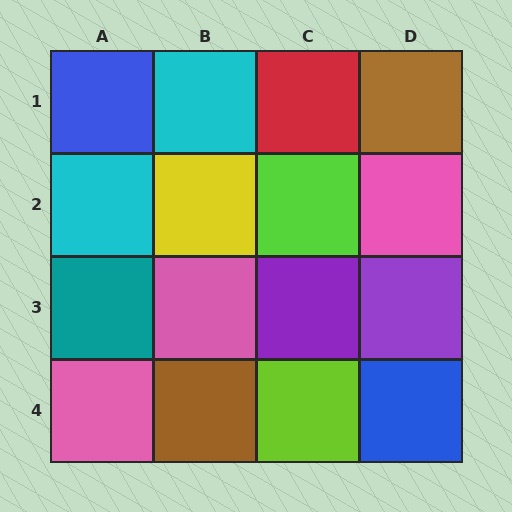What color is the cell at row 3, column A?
Teal.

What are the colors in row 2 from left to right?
Cyan, yellow, lime, pink.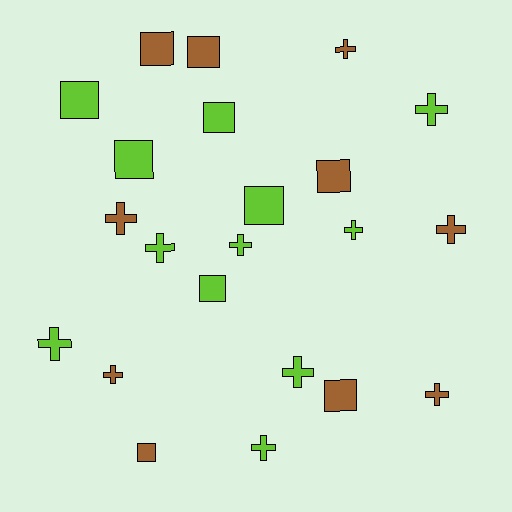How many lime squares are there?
There are 5 lime squares.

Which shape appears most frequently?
Cross, with 12 objects.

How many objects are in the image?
There are 22 objects.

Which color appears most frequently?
Lime, with 12 objects.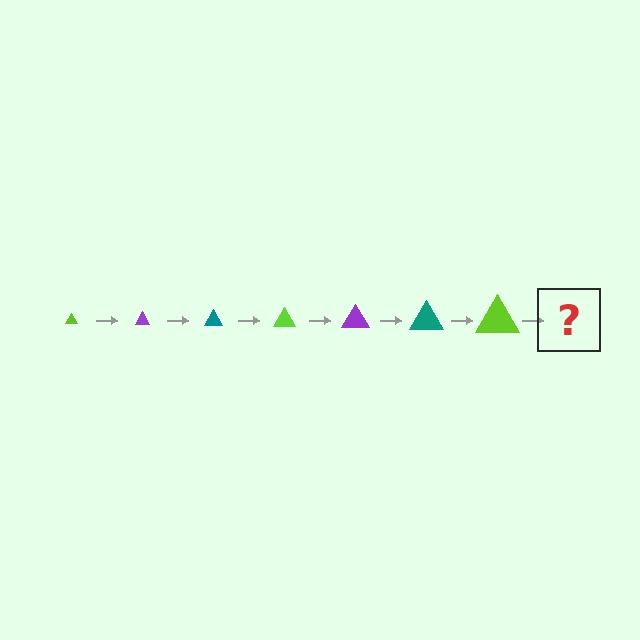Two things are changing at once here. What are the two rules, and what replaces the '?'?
The two rules are that the triangle grows larger each step and the color cycles through lime, purple, and teal. The '?' should be a purple triangle, larger than the previous one.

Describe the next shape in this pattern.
It should be a purple triangle, larger than the previous one.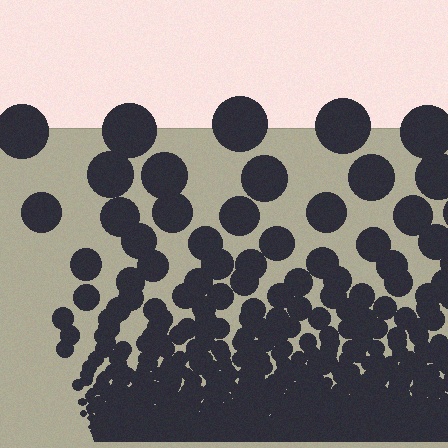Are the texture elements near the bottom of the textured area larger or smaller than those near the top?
Smaller. The gradient is inverted — elements near the bottom are smaller and denser.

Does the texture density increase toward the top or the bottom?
Density increases toward the bottom.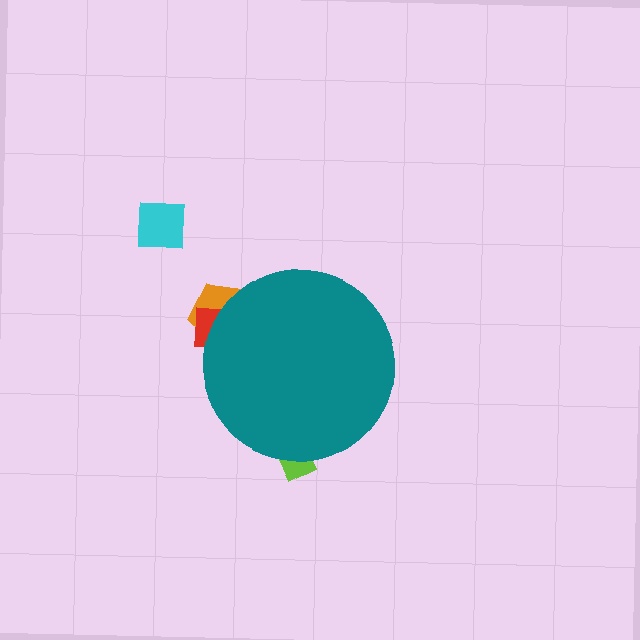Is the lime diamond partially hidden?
Yes, the lime diamond is partially hidden behind the teal circle.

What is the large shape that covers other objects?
A teal circle.